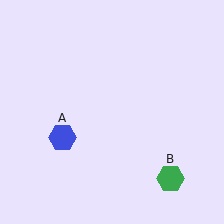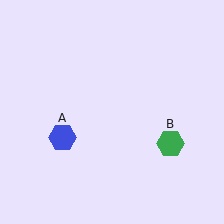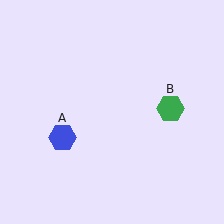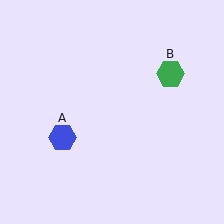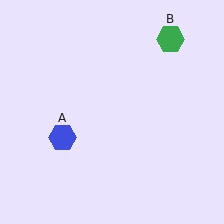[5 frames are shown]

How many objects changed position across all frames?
1 object changed position: green hexagon (object B).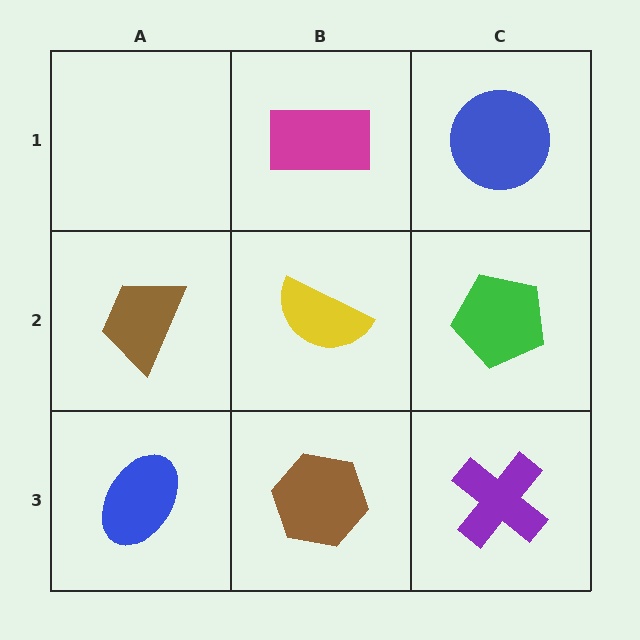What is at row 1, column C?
A blue circle.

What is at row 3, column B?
A brown hexagon.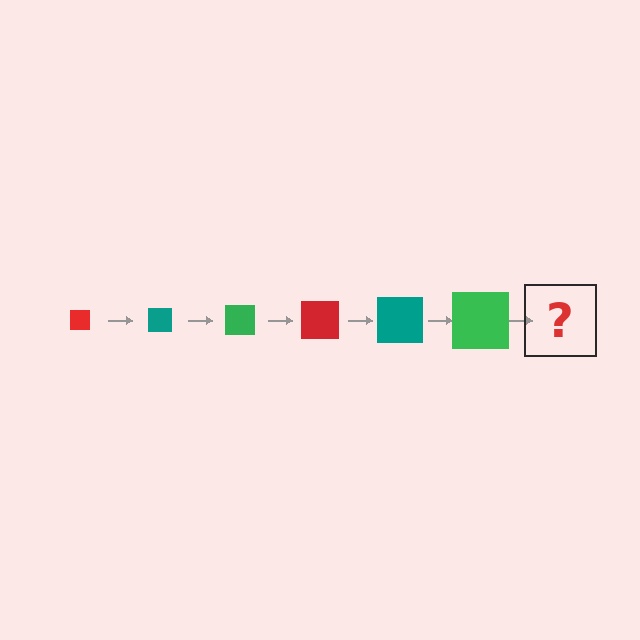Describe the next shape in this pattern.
It should be a red square, larger than the previous one.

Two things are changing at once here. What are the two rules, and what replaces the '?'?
The two rules are that the square grows larger each step and the color cycles through red, teal, and green. The '?' should be a red square, larger than the previous one.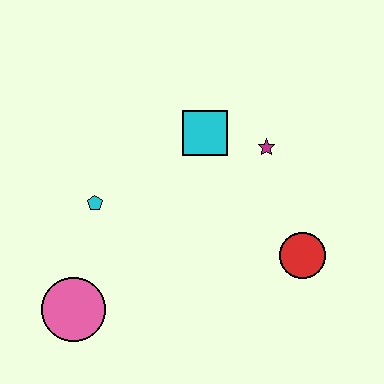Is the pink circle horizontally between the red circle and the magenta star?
No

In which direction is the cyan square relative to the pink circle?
The cyan square is above the pink circle.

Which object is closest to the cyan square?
The magenta star is closest to the cyan square.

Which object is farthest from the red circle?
The pink circle is farthest from the red circle.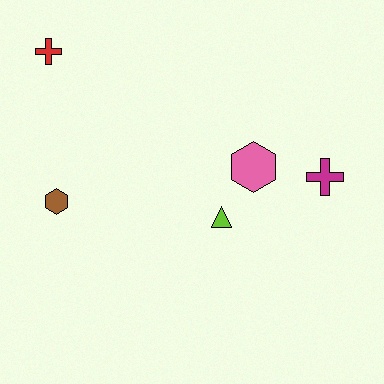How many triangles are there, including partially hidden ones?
There is 1 triangle.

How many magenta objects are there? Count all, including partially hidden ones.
There is 1 magenta object.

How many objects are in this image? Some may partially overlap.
There are 5 objects.